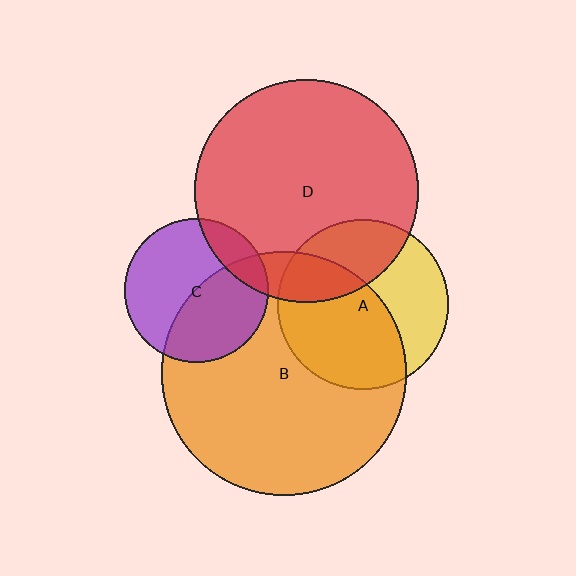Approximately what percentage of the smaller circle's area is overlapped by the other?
Approximately 45%.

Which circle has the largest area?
Circle B (orange).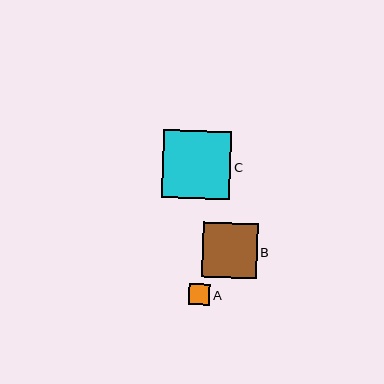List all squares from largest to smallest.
From largest to smallest: C, B, A.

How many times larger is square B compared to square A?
Square B is approximately 2.6 times the size of square A.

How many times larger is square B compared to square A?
Square B is approximately 2.6 times the size of square A.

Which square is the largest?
Square C is the largest with a size of approximately 68 pixels.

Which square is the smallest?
Square A is the smallest with a size of approximately 21 pixels.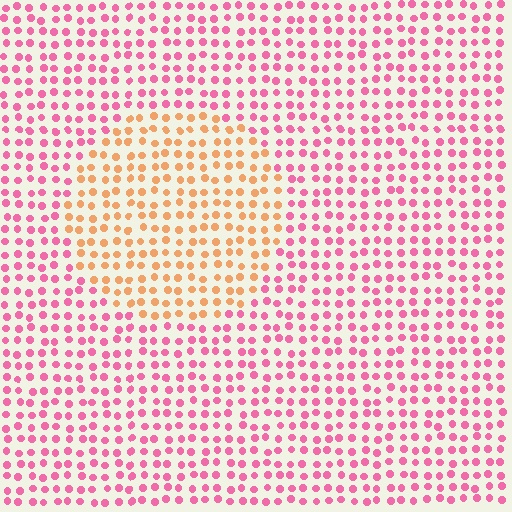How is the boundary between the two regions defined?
The boundary is defined purely by a slight shift in hue (about 54 degrees). Spacing, size, and orientation are identical on both sides.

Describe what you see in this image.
The image is filled with small pink elements in a uniform arrangement. A circle-shaped region is visible where the elements are tinted to a slightly different hue, forming a subtle color boundary.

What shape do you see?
I see a circle.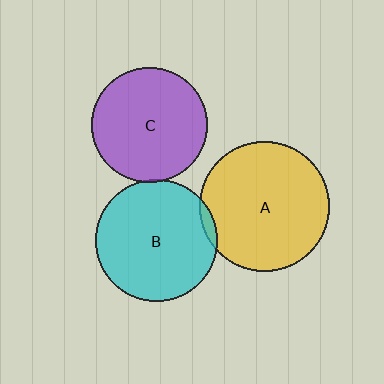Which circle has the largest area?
Circle A (yellow).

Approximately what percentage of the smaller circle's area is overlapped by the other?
Approximately 5%.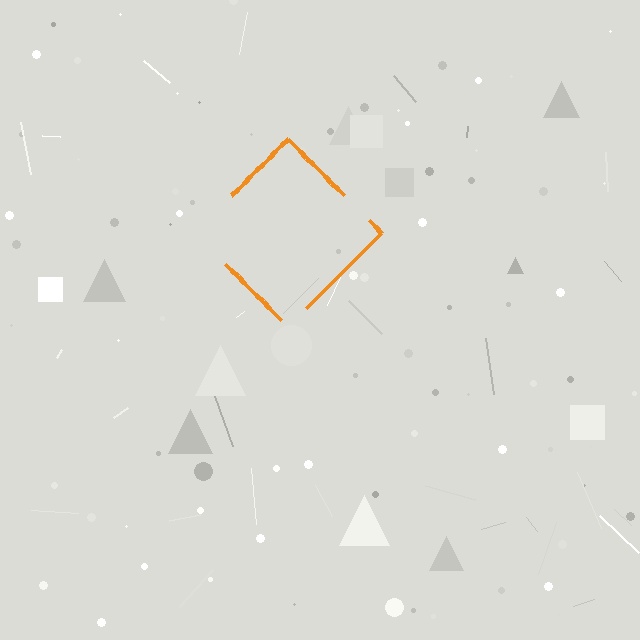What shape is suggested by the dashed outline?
The dashed outline suggests a diamond.